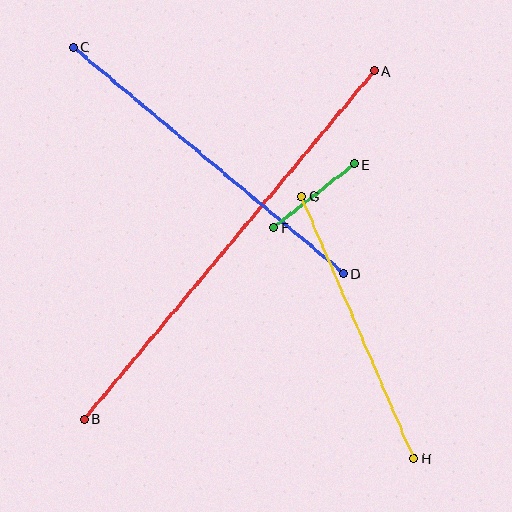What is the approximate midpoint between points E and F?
The midpoint is at approximately (314, 196) pixels.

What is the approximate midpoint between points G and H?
The midpoint is at approximately (358, 327) pixels.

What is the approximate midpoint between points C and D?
The midpoint is at approximately (208, 160) pixels.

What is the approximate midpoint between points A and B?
The midpoint is at approximately (229, 245) pixels.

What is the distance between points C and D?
The distance is approximately 353 pixels.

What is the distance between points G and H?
The distance is approximately 285 pixels.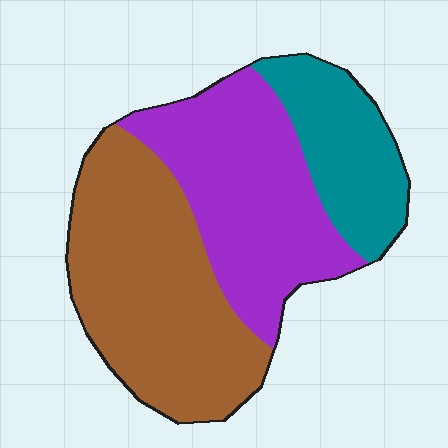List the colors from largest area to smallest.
From largest to smallest: brown, purple, teal.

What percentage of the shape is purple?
Purple takes up about three eighths (3/8) of the shape.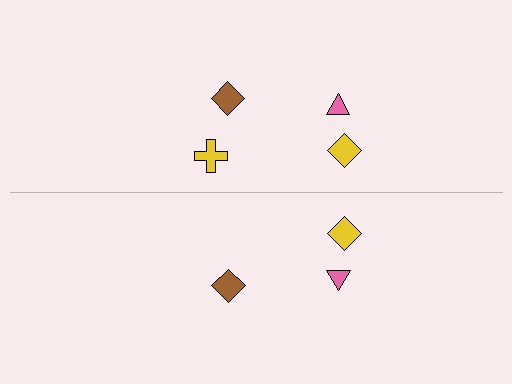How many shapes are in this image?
There are 7 shapes in this image.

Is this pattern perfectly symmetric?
No, the pattern is not perfectly symmetric. A yellow cross is missing from the bottom side.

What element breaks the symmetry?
A yellow cross is missing from the bottom side.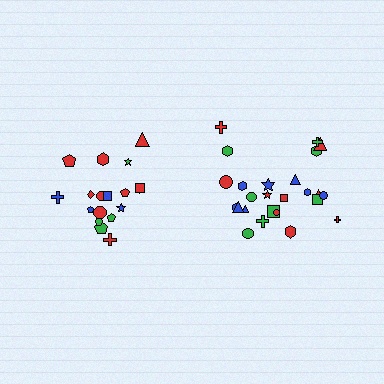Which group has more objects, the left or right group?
The right group.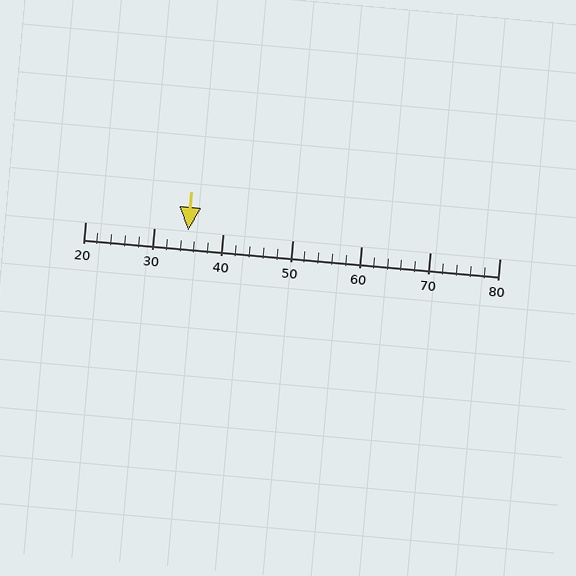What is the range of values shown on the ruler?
The ruler shows values from 20 to 80.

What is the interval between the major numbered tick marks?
The major tick marks are spaced 10 units apart.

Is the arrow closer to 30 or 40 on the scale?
The arrow is closer to 30.